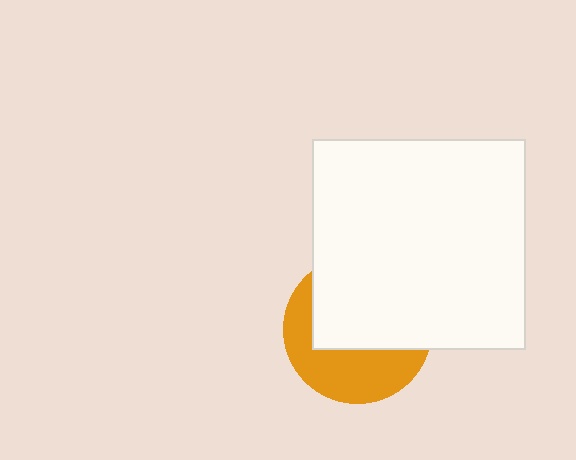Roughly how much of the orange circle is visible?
A small part of it is visible (roughly 43%).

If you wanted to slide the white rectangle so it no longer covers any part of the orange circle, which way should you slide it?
Slide it up — that is the most direct way to separate the two shapes.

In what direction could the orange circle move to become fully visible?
The orange circle could move down. That would shift it out from behind the white rectangle entirely.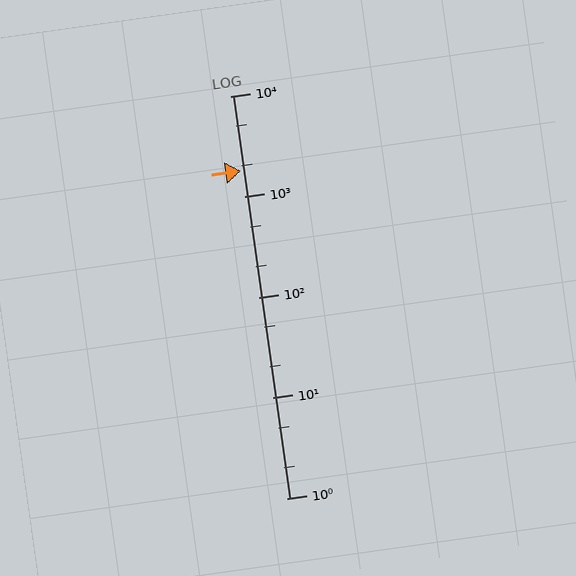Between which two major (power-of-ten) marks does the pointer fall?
The pointer is between 1000 and 10000.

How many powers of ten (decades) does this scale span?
The scale spans 4 decades, from 1 to 10000.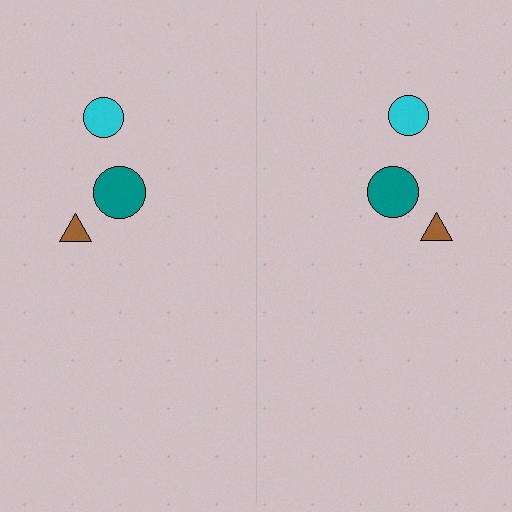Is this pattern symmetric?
Yes, this pattern has bilateral (reflection) symmetry.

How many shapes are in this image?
There are 6 shapes in this image.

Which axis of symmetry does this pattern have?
The pattern has a vertical axis of symmetry running through the center of the image.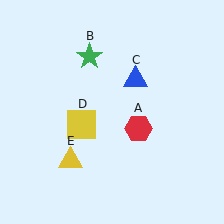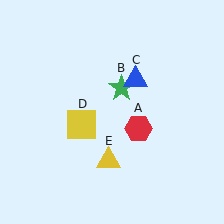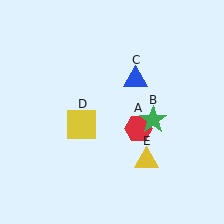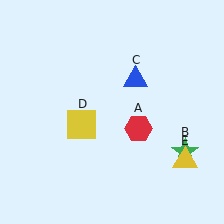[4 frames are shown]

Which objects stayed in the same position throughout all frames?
Red hexagon (object A) and blue triangle (object C) and yellow square (object D) remained stationary.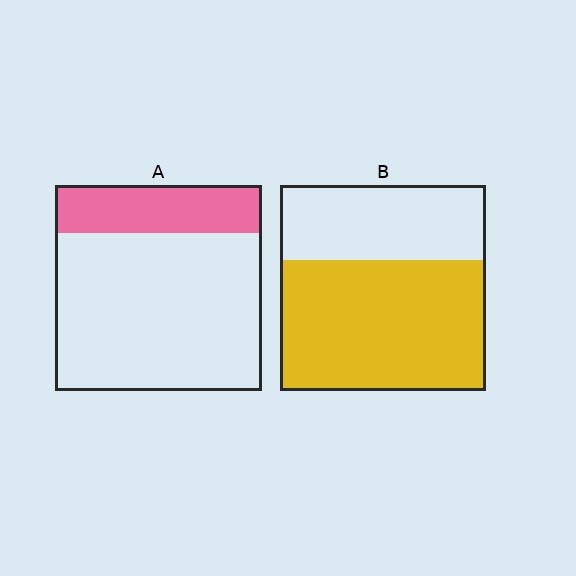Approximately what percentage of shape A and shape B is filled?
A is approximately 25% and B is approximately 65%.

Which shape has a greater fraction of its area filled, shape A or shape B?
Shape B.